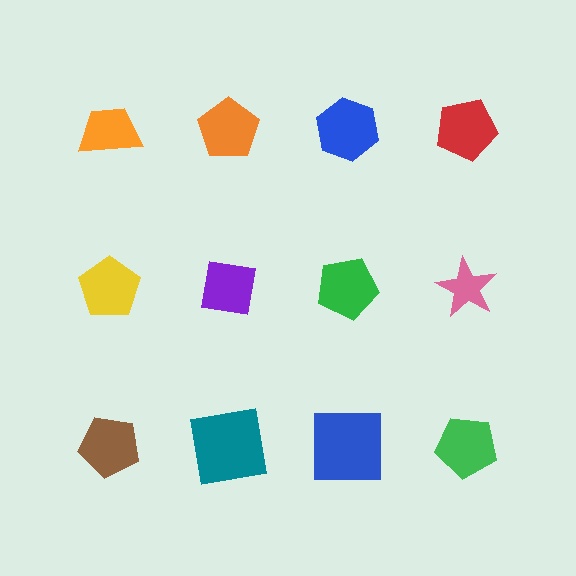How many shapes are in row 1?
4 shapes.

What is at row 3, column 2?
A teal square.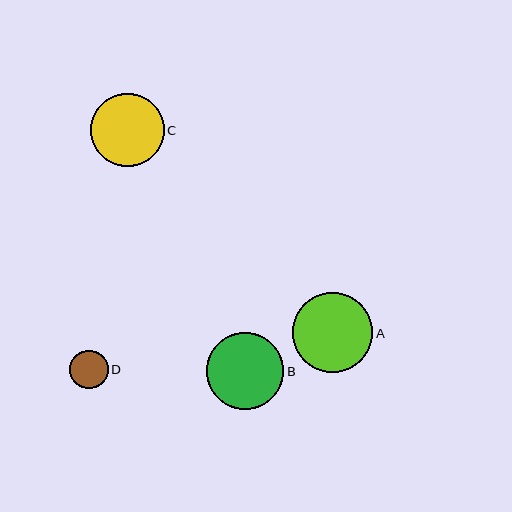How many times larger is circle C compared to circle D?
Circle C is approximately 1.9 times the size of circle D.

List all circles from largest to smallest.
From largest to smallest: A, B, C, D.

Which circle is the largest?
Circle A is the largest with a size of approximately 80 pixels.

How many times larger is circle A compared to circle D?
Circle A is approximately 2.1 times the size of circle D.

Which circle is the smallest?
Circle D is the smallest with a size of approximately 38 pixels.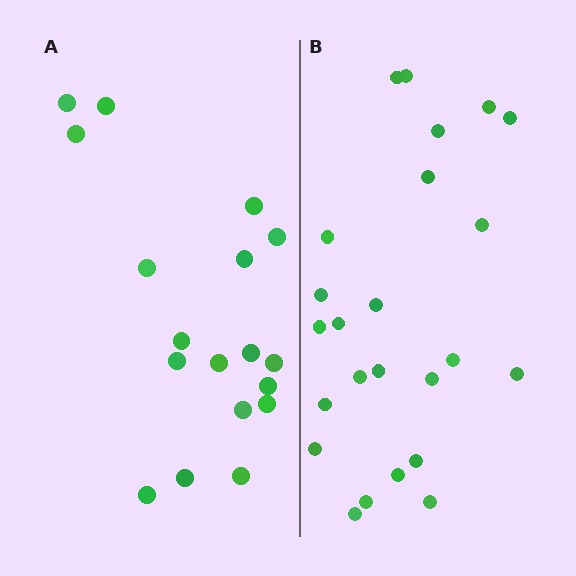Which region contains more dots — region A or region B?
Region B (the right region) has more dots.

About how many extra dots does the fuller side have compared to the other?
Region B has about 6 more dots than region A.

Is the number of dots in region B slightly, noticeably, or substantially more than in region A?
Region B has noticeably more, but not dramatically so. The ratio is roughly 1.3 to 1.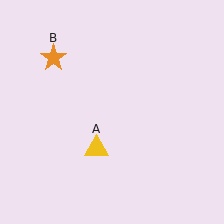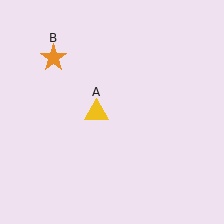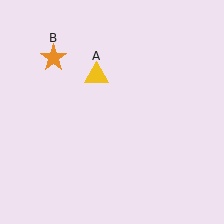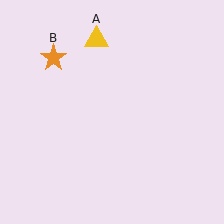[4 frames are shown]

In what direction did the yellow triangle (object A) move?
The yellow triangle (object A) moved up.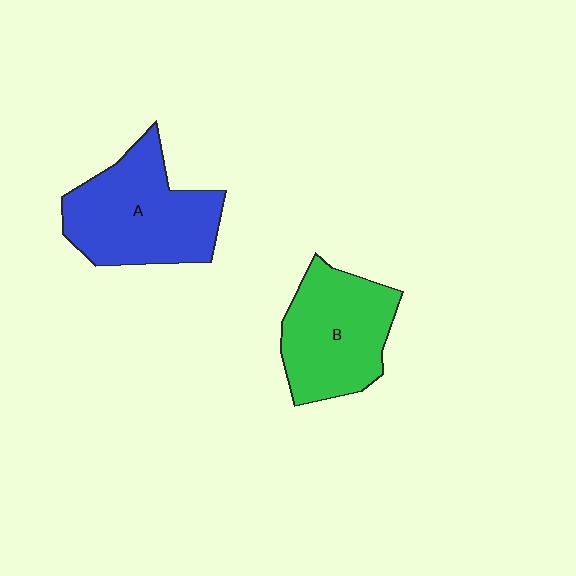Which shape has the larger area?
Shape A (blue).